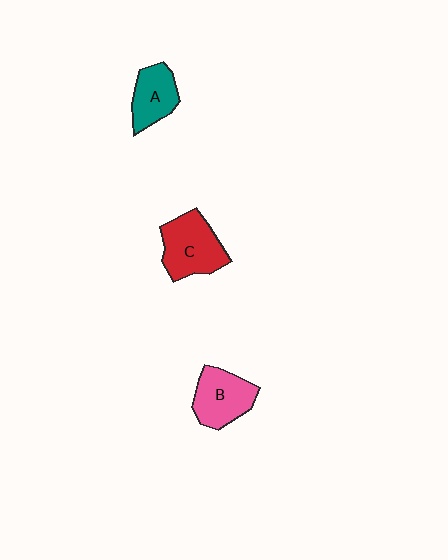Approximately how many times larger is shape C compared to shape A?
Approximately 1.4 times.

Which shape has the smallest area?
Shape A (teal).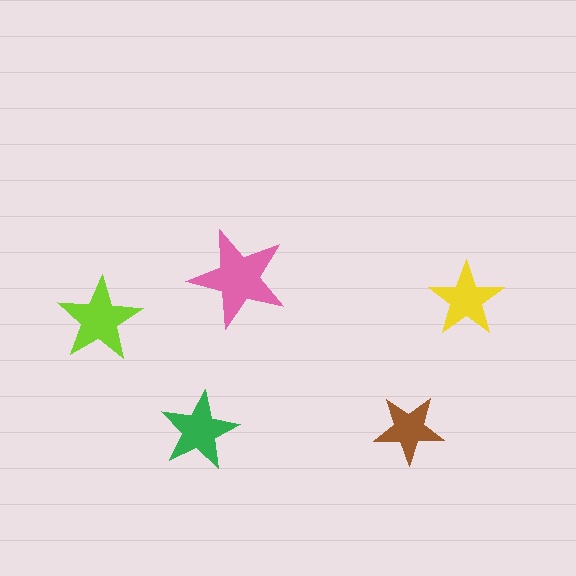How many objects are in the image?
There are 5 objects in the image.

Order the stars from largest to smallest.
the pink one, the lime one, the green one, the yellow one, the brown one.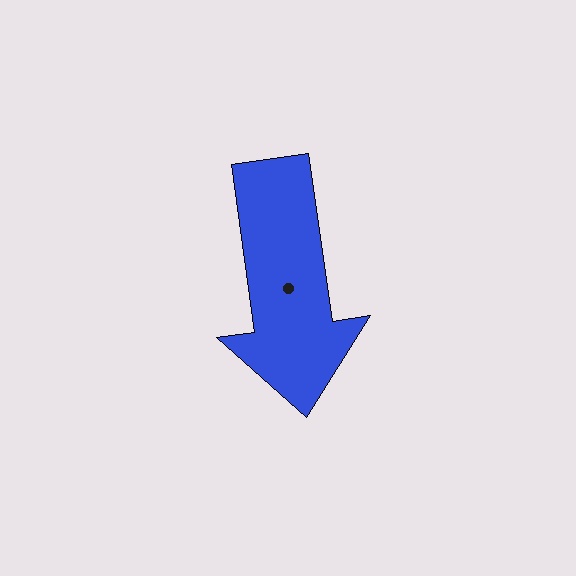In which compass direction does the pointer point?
South.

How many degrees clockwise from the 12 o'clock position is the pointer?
Approximately 172 degrees.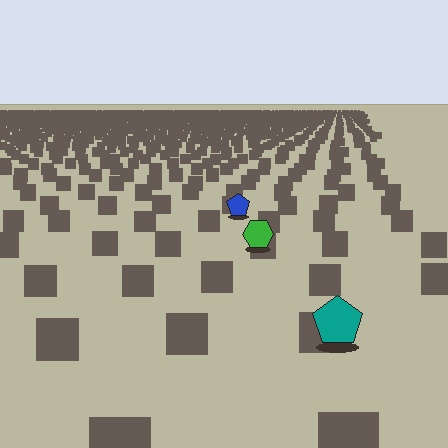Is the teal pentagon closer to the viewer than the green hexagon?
Yes. The teal pentagon is closer — you can tell from the texture gradient: the ground texture is coarser near it.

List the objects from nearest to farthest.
From nearest to farthest: the teal pentagon, the green hexagon, the blue pentagon.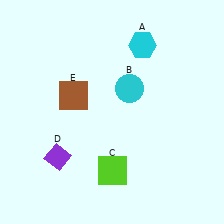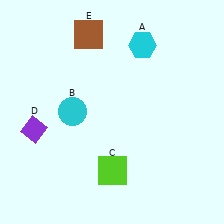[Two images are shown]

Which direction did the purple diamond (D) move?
The purple diamond (D) moved up.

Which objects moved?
The objects that moved are: the cyan circle (B), the purple diamond (D), the brown square (E).